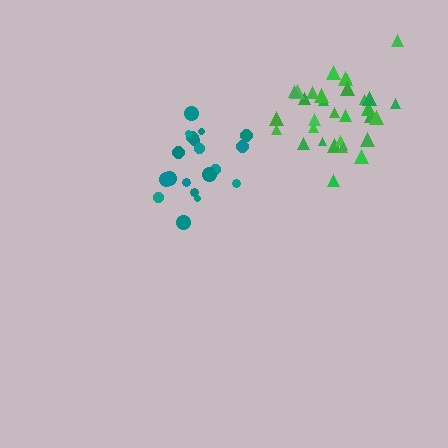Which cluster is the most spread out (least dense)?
Teal.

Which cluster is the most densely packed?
Green.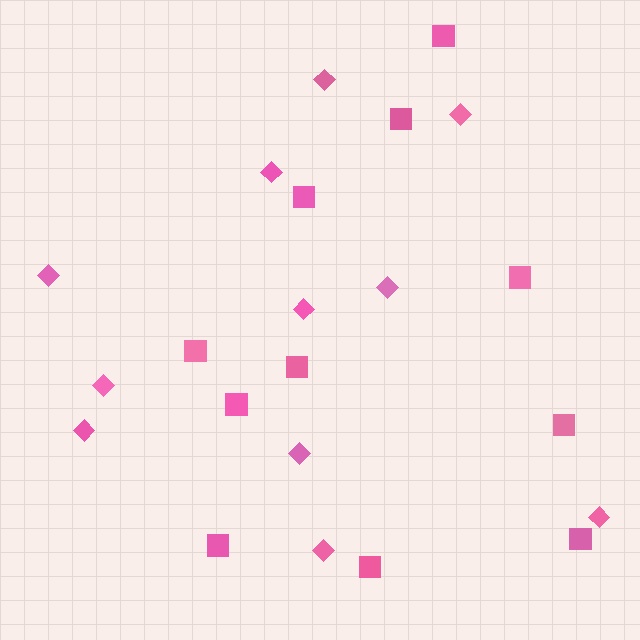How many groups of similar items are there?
There are 2 groups: one group of squares (11) and one group of diamonds (11).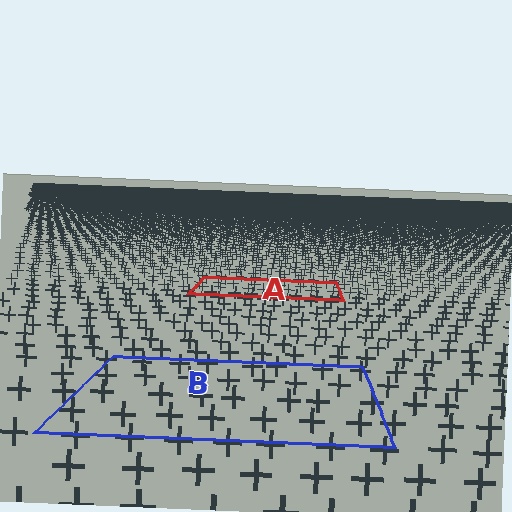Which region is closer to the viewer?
Region B is closer. The texture elements there are larger and more spread out.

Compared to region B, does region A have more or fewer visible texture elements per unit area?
Region A has more texture elements per unit area — they are packed more densely because it is farther away.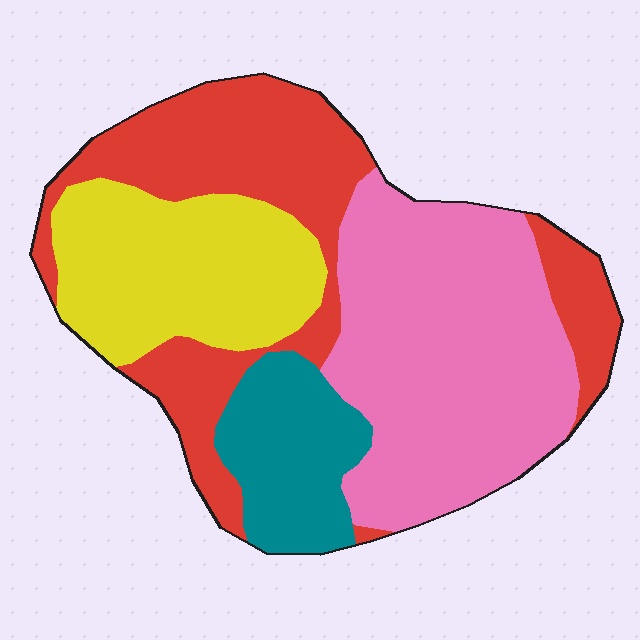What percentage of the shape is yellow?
Yellow takes up about one fifth (1/5) of the shape.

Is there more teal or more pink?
Pink.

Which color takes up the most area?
Pink, at roughly 35%.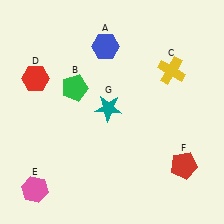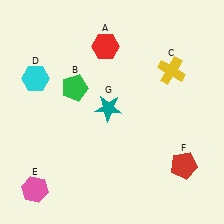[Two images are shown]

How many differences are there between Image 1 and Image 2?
There are 2 differences between the two images.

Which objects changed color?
A changed from blue to red. D changed from red to cyan.